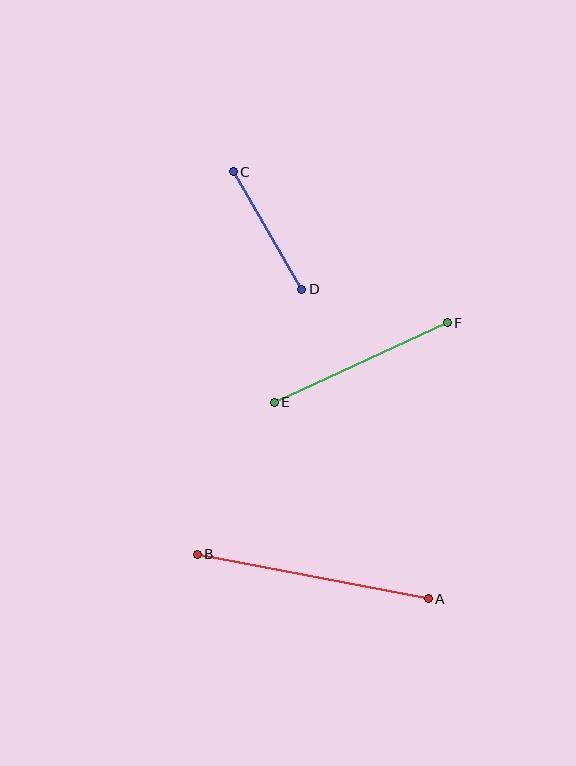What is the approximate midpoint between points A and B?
The midpoint is at approximately (313, 576) pixels.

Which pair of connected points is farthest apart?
Points A and B are farthest apart.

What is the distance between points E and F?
The distance is approximately 190 pixels.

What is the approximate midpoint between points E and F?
The midpoint is at approximately (361, 363) pixels.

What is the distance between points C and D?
The distance is approximately 136 pixels.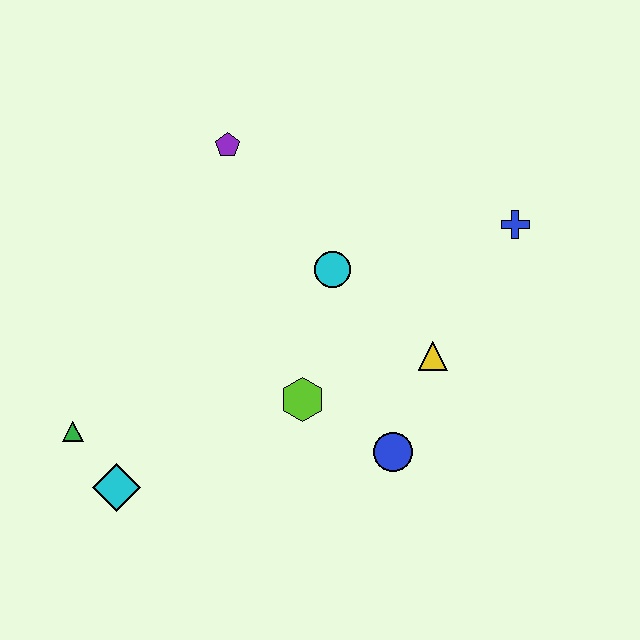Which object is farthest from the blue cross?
The green triangle is farthest from the blue cross.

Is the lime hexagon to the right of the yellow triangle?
No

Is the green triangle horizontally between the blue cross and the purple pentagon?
No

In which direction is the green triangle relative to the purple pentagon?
The green triangle is below the purple pentagon.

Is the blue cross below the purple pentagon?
Yes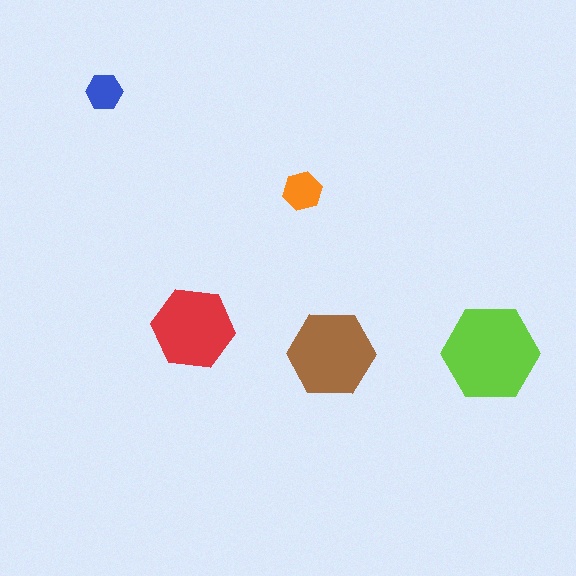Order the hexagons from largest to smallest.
the lime one, the brown one, the red one, the orange one, the blue one.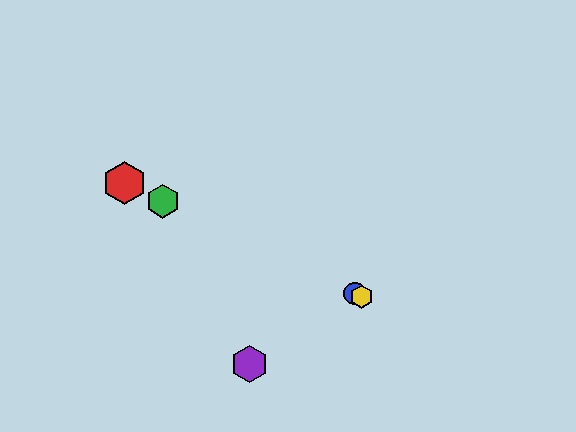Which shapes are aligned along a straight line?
The red hexagon, the blue circle, the green hexagon, the yellow hexagon are aligned along a straight line.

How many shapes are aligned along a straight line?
4 shapes (the red hexagon, the blue circle, the green hexagon, the yellow hexagon) are aligned along a straight line.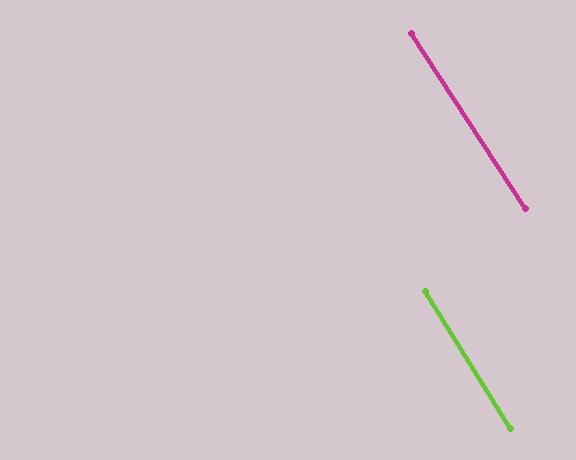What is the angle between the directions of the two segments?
Approximately 1 degree.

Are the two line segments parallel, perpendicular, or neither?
Parallel — their directions differ by only 1.4°.